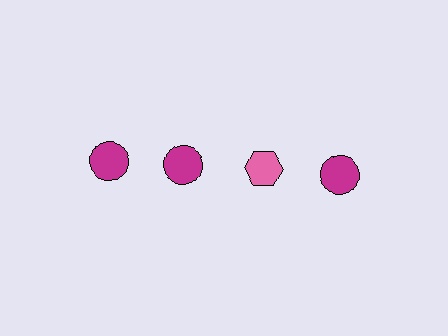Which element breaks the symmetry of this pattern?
The pink hexagon in the top row, center column breaks the symmetry. All other shapes are magenta circles.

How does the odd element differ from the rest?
It differs in both color (pink instead of magenta) and shape (hexagon instead of circle).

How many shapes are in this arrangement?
There are 4 shapes arranged in a grid pattern.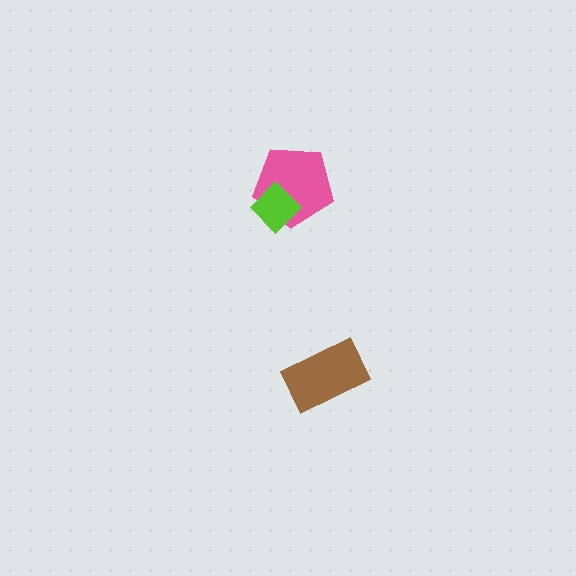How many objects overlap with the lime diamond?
1 object overlaps with the lime diamond.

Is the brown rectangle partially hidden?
No, no other shape covers it.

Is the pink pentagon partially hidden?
Yes, it is partially covered by another shape.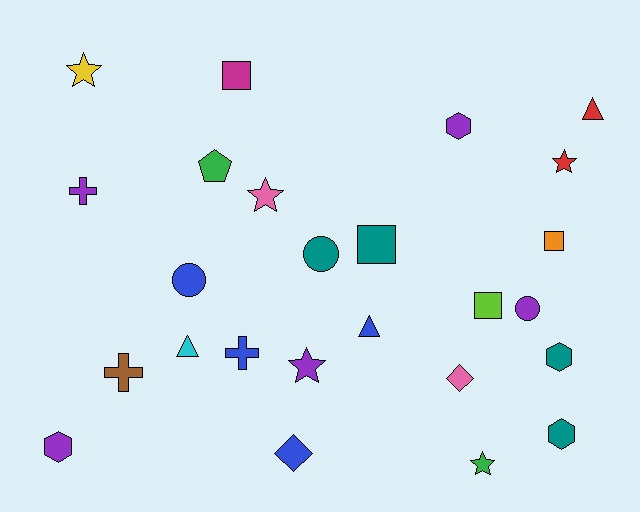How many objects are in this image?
There are 25 objects.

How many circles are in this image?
There are 3 circles.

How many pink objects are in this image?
There are 2 pink objects.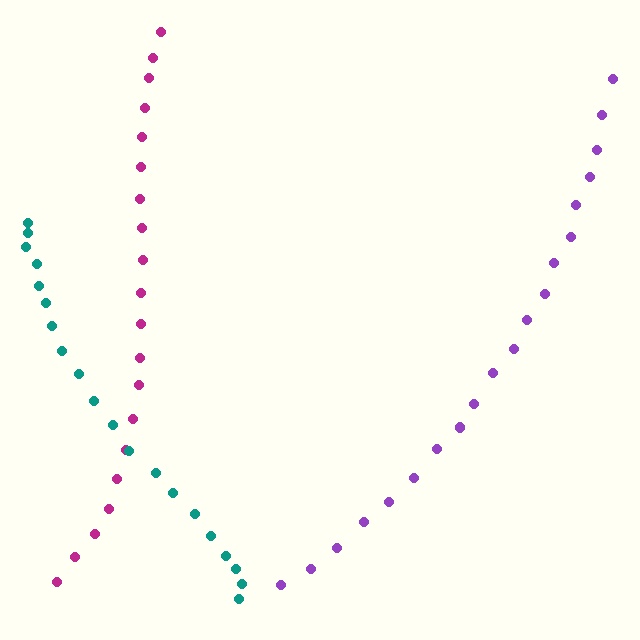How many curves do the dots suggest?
There are 3 distinct paths.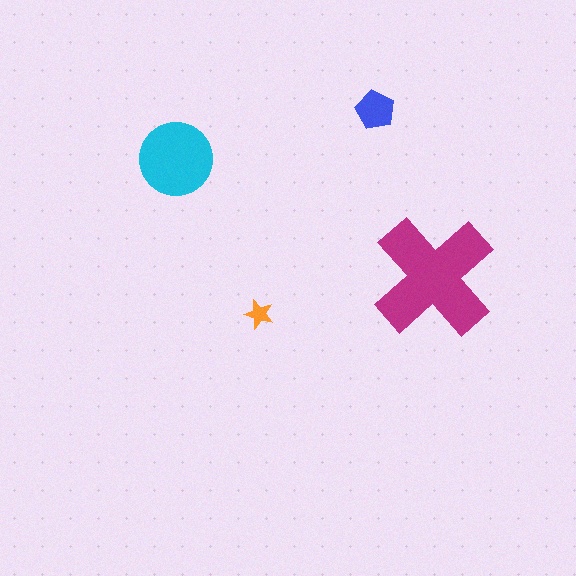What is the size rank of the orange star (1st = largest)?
4th.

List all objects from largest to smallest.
The magenta cross, the cyan circle, the blue pentagon, the orange star.